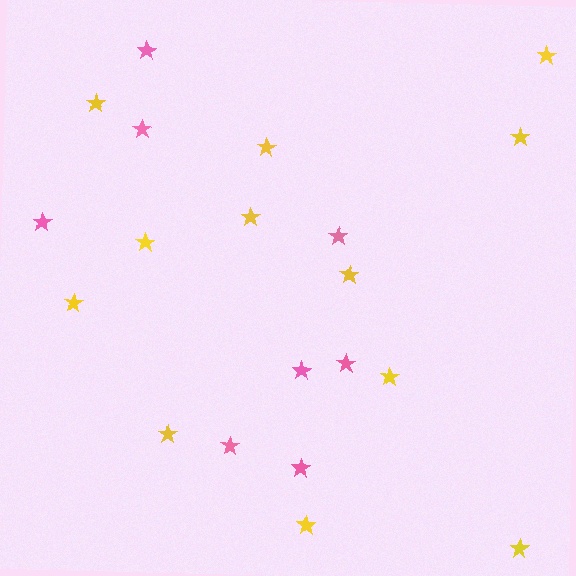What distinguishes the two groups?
There are 2 groups: one group of pink stars (8) and one group of yellow stars (12).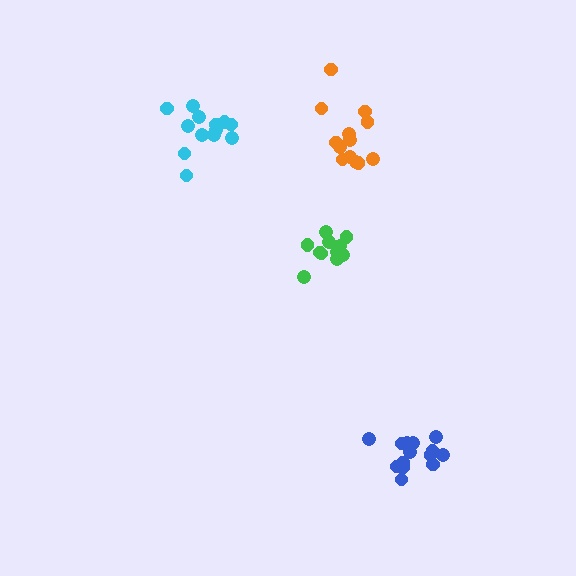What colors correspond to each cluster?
The clusters are colored: blue, orange, cyan, green.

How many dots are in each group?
Group 1: 14 dots, Group 2: 13 dots, Group 3: 13 dots, Group 4: 11 dots (51 total).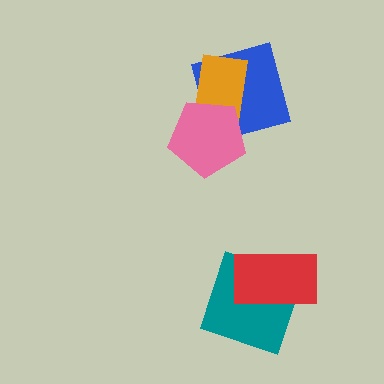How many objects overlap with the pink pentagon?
2 objects overlap with the pink pentagon.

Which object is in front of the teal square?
The red rectangle is in front of the teal square.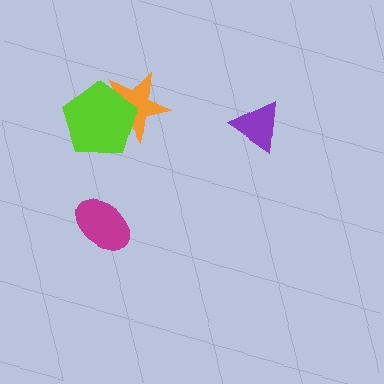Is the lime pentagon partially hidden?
No, no other shape covers it.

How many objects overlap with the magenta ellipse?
0 objects overlap with the magenta ellipse.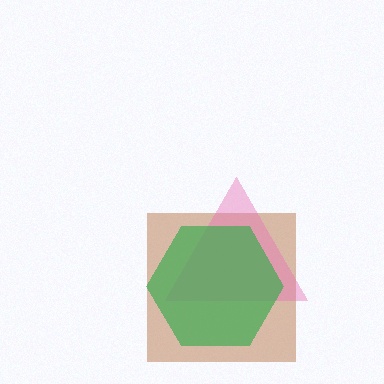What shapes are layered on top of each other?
The layered shapes are: a brown square, a pink triangle, a green hexagon.